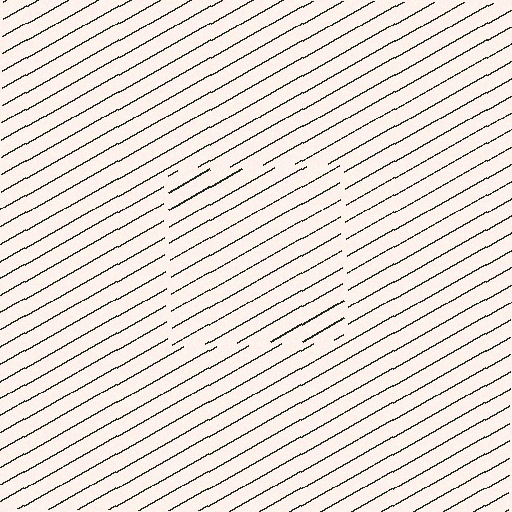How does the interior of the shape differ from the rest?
The interior of the shape contains the same grating, shifted by half a period — the contour is defined by the phase discontinuity where line-ends from the inner and outer gratings abut.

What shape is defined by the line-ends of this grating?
An illusory square. The interior of the shape contains the same grating, shifted by half a period — the contour is defined by the phase discontinuity where line-ends from the inner and outer gratings abut.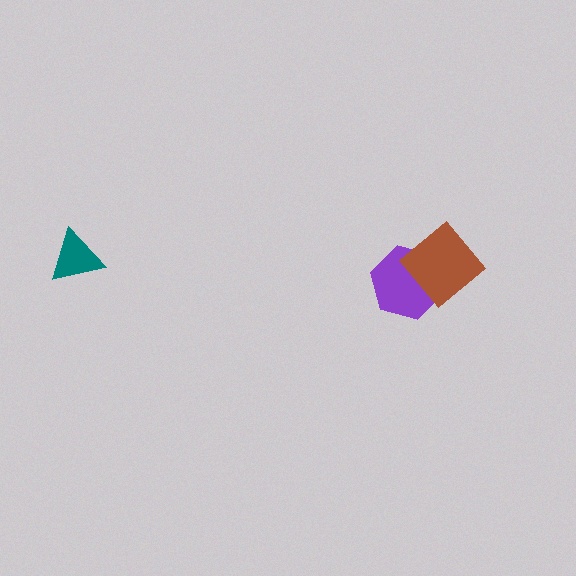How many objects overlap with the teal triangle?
0 objects overlap with the teal triangle.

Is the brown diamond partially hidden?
No, no other shape covers it.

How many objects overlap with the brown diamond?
1 object overlaps with the brown diamond.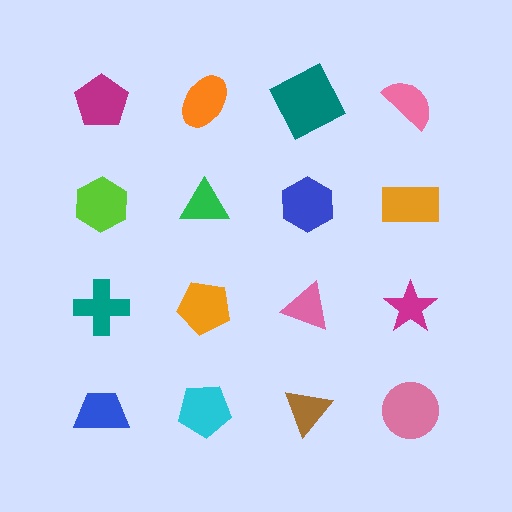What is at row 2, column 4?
An orange rectangle.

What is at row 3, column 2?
An orange pentagon.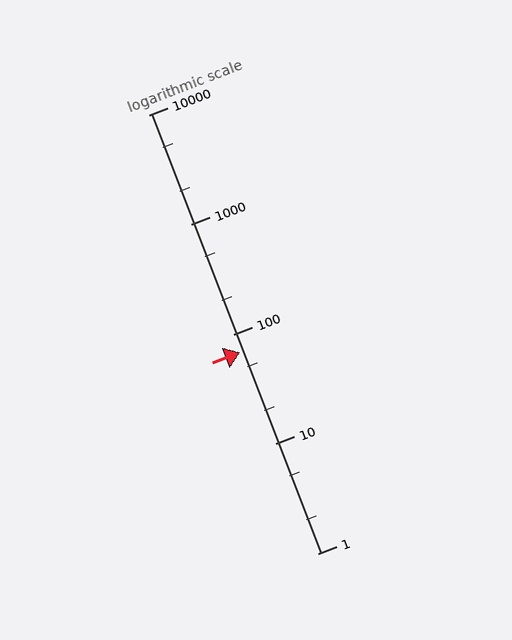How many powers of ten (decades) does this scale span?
The scale spans 4 decades, from 1 to 10000.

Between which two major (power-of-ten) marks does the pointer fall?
The pointer is between 10 and 100.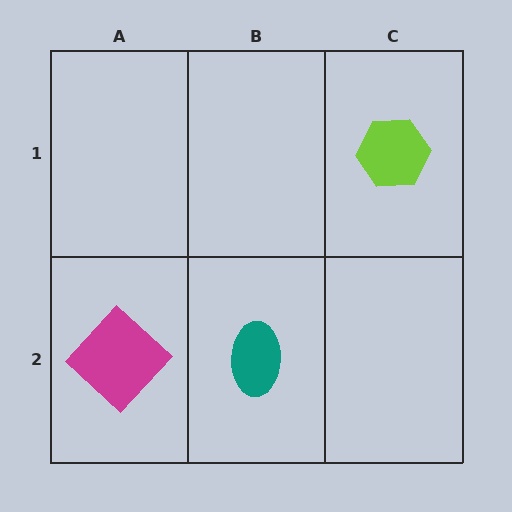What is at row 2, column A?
A magenta diamond.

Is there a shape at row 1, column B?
No, that cell is empty.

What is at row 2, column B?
A teal ellipse.